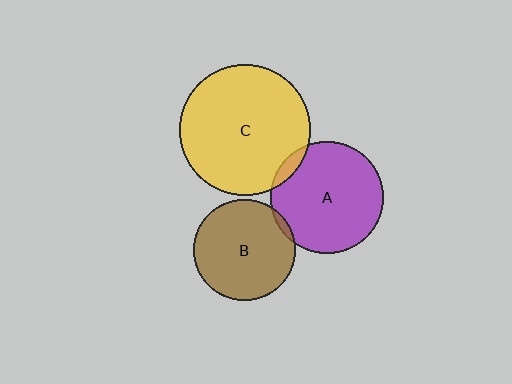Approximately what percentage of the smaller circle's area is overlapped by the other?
Approximately 5%.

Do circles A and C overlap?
Yes.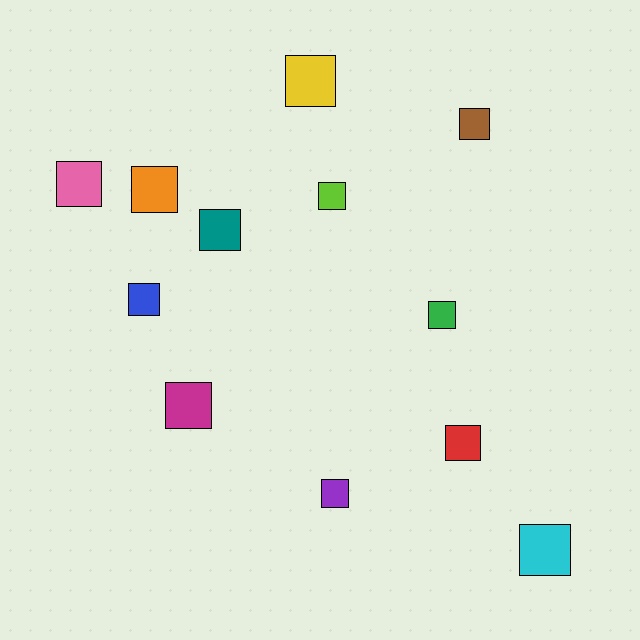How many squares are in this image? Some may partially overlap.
There are 12 squares.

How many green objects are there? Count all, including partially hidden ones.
There is 1 green object.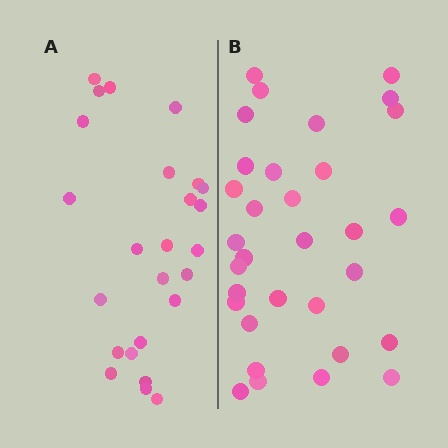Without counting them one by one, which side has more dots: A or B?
Region B (the right region) has more dots.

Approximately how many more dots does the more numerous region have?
Region B has roughly 8 or so more dots than region A.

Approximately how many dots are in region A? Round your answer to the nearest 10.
About 20 dots. (The exact count is 25, which rounds to 20.)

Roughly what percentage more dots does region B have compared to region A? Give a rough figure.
About 30% more.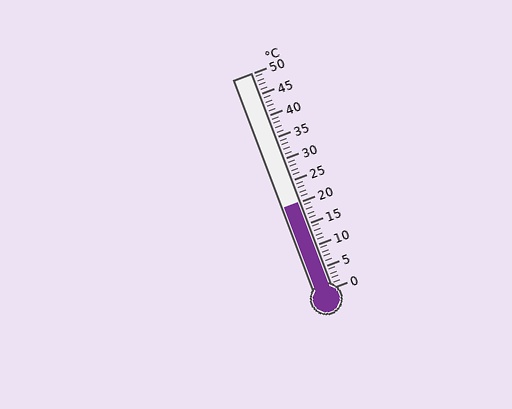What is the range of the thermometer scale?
The thermometer scale ranges from 0°C to 50°C.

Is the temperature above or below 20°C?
The temperature is at 20°C.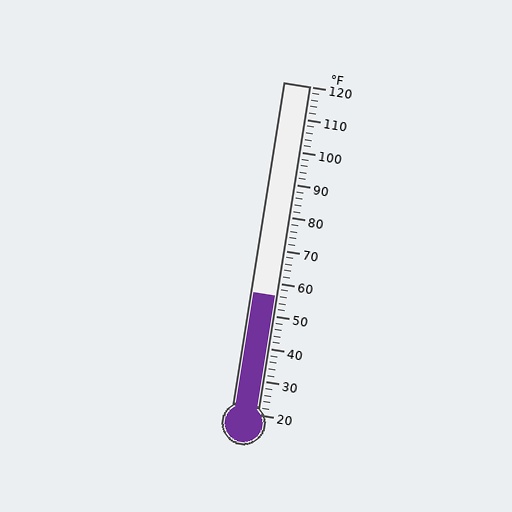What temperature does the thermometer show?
The thermometer shows approximately 56°F.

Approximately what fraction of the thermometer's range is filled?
The thermometer is filled to approximately 35% of its range.